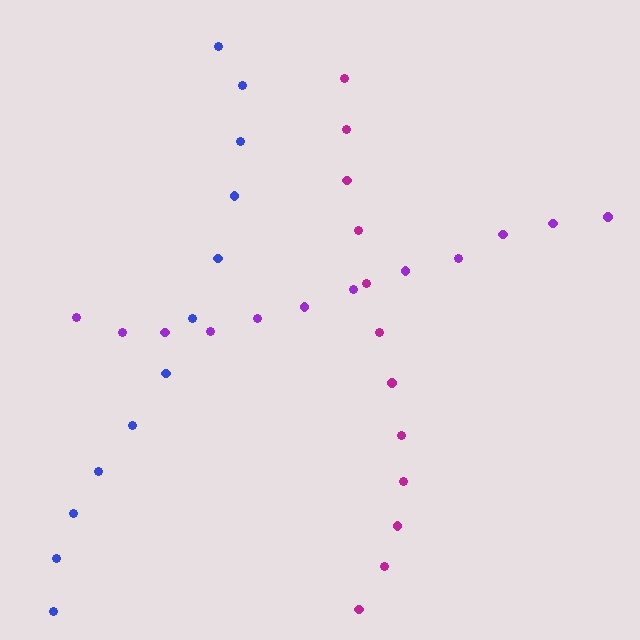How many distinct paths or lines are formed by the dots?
There are 3 distinct paths.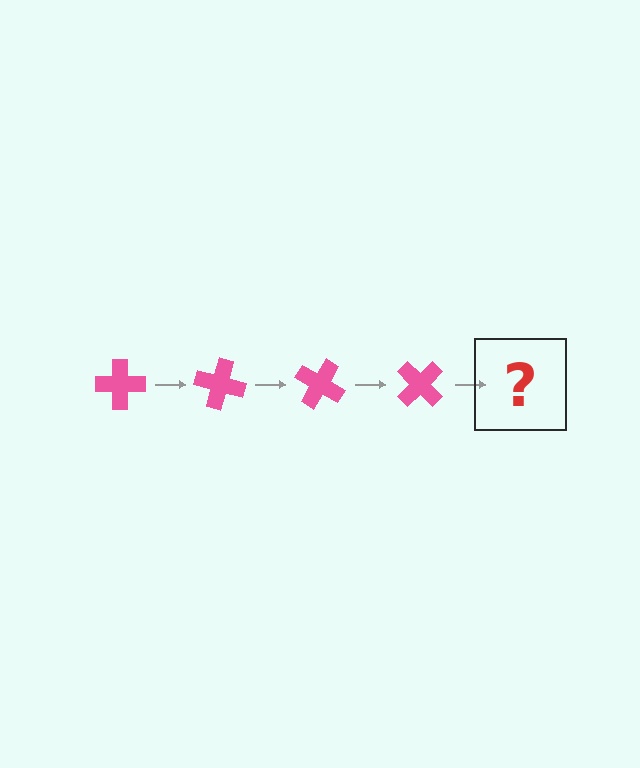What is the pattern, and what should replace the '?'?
The pattern is that the cross rotates 15 degrees each step. The '?' should be a pink cross rotated 60 degrees.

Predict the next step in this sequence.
The next step is a pink cross rotated 60 degrees.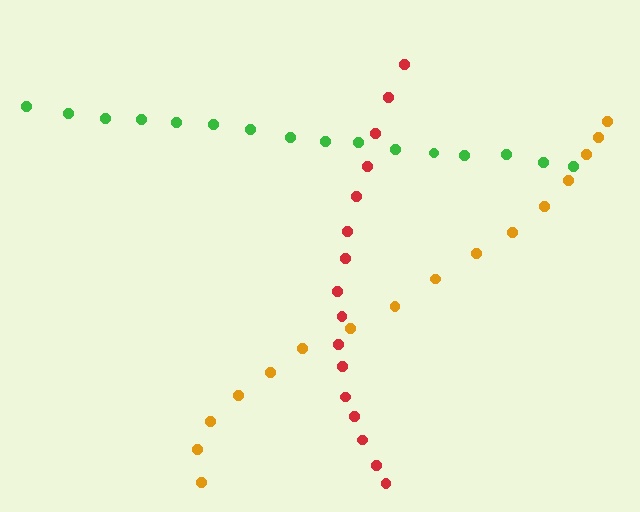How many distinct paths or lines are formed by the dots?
There are 3 distinct paths.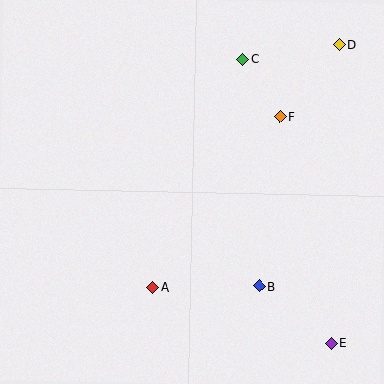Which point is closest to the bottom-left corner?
Point A is closest to the bottom-left corner.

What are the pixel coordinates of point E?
Point E is at (331, 343).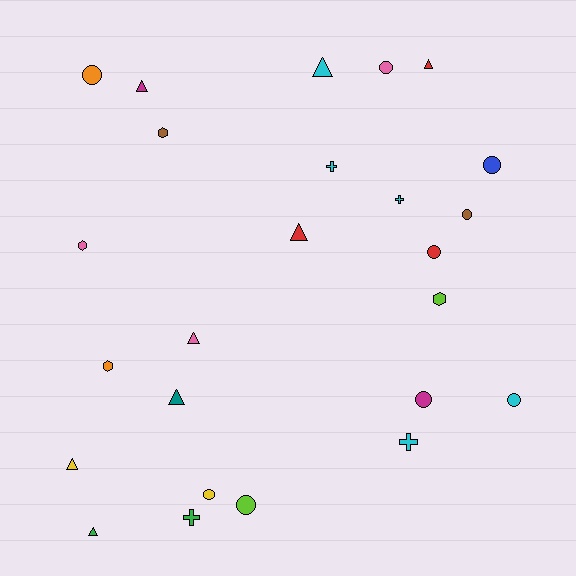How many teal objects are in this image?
There is 1 teal object.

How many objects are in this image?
There are 25 objects.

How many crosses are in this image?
There are 4 crosses.